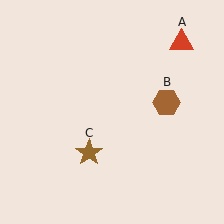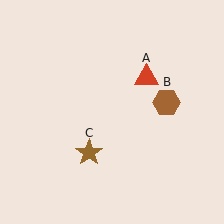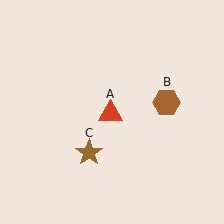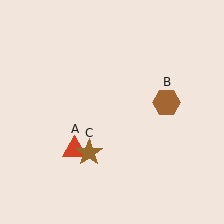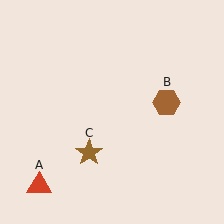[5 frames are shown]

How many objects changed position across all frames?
1 object changed position: red triangle (object A).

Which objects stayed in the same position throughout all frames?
Brown hexagon (object B) and brown star (object C) remained stationary.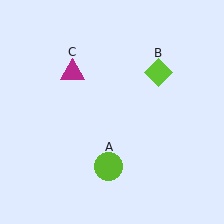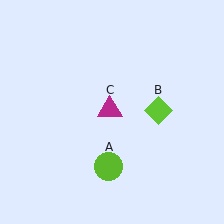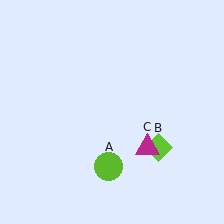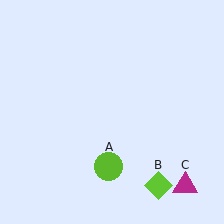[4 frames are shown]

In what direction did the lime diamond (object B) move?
The lime diamond (object B) moved down.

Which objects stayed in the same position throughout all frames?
Lime circle (object A) remained stationary.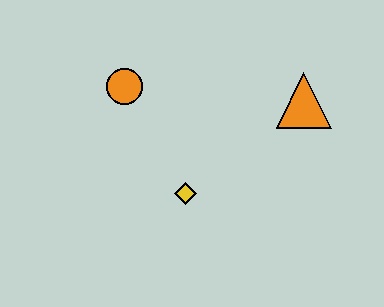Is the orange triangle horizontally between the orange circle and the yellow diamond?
No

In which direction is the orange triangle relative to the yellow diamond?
The orange triangle is to the right of the yellow diamond.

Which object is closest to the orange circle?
The yellow diamond is closest to the orange circle.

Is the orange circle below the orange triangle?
No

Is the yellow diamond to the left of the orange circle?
No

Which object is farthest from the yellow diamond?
The orange triangle is farthest from the yellow diamond.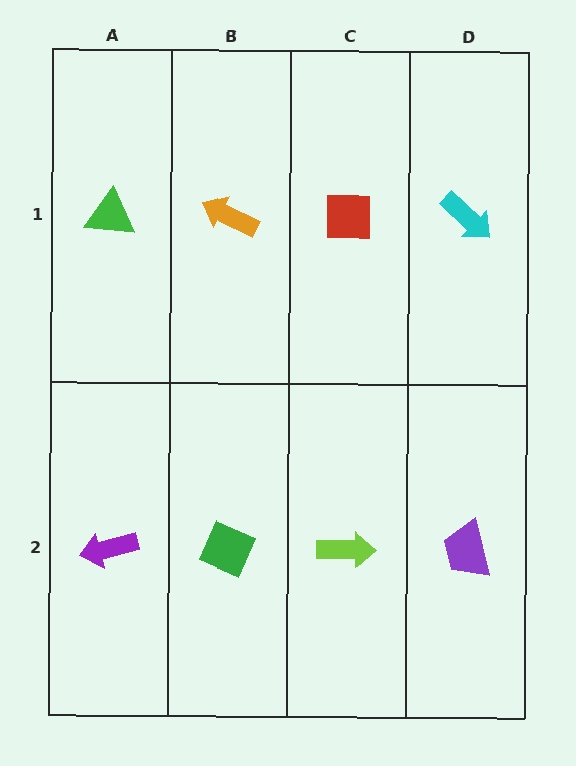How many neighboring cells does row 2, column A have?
2.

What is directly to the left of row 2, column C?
A green diamond.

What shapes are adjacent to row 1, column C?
A lime arrow (row 2, column C), an orange arrow (row 1, column B), a cyan arrow (row 1, column D).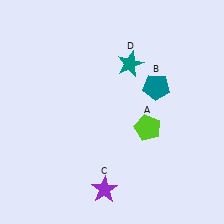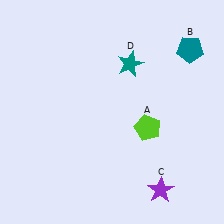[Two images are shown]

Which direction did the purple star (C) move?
The purple star (C) moved right.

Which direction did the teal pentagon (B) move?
The teal pentagon (B) moved up.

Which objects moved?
The objects that moved are: the teal pentagon (B), the purple star (C).